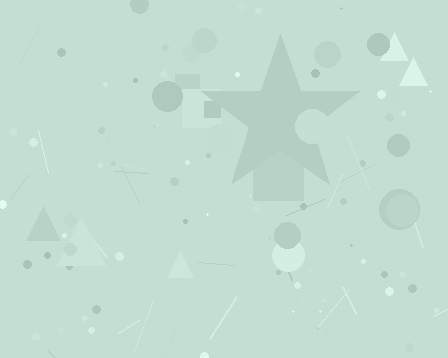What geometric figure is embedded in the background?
A star is embedded in the background.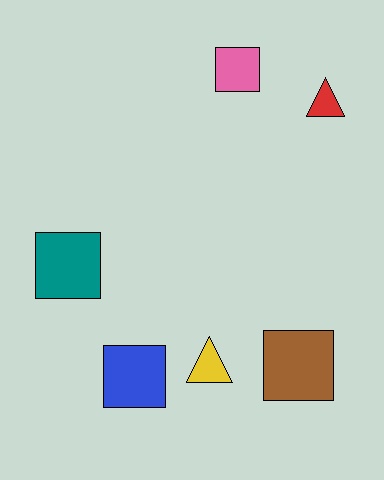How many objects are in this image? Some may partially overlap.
There are 6 objects.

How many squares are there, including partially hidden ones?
There are 4 squares.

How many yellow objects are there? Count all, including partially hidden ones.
There is 1 yellow object.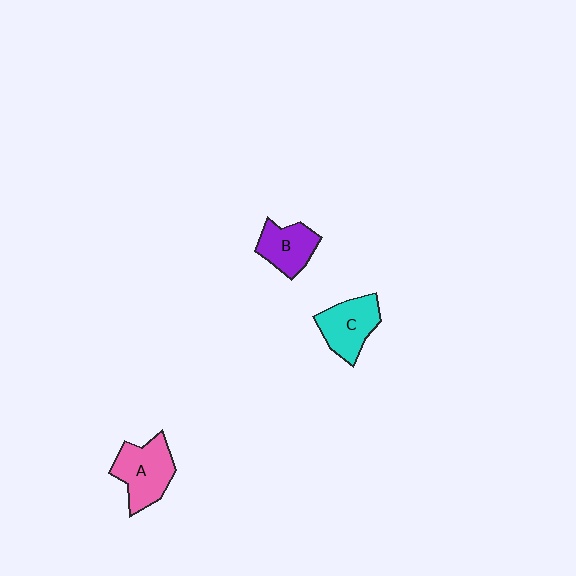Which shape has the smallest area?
Shape B (purple).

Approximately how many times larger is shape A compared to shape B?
Approximately 1.3 times.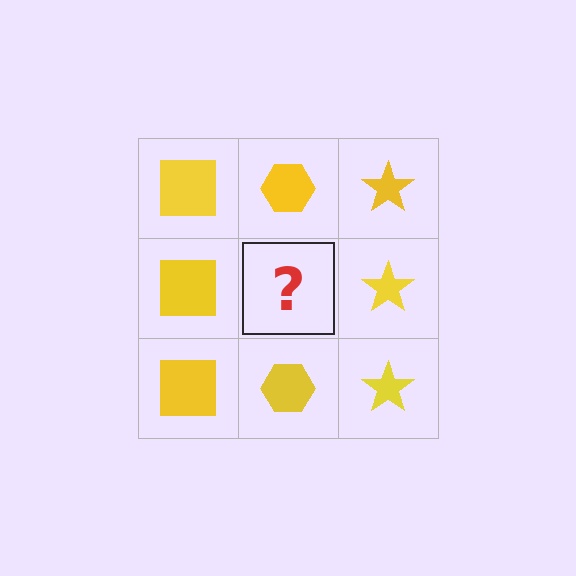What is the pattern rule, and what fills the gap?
The rule is that each column has a consistent shape. The gap should be filled with a yellow hexagon.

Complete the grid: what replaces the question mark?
The question mark should be replaced with a yellow hexagon.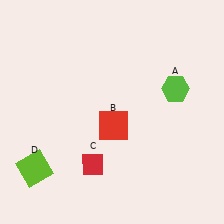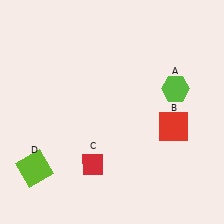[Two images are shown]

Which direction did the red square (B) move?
The red square (B) moved right.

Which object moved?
The red square (B) moved right.